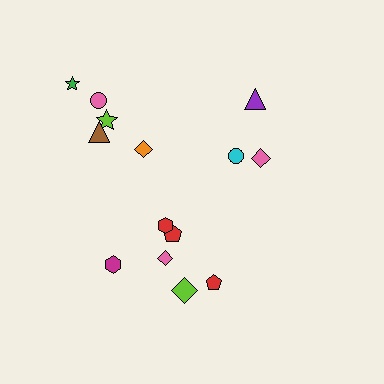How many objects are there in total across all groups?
There are 14 objects.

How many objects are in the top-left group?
There are 5 objects.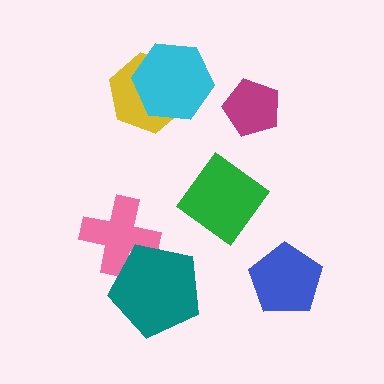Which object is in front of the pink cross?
The teal pentagon is in front of the pink cross.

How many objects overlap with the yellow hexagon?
1 object overlaps with the yellow hexagon.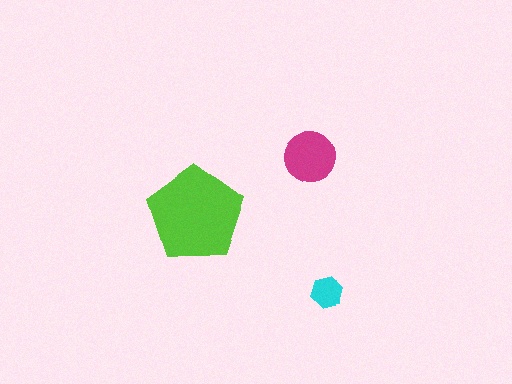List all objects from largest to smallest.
The lime pentagon, the magenta circle, the cyan hexagon.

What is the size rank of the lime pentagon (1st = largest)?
1st.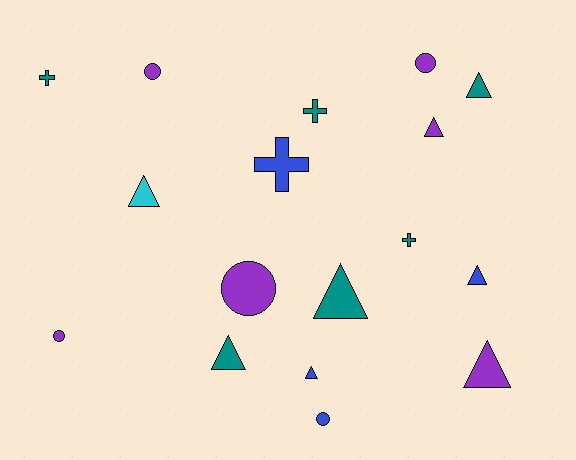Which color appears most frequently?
Purple, with 6 objects.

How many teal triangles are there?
There are 3 teal triangles.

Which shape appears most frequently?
Triangle, with 8 objects.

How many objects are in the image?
There are 17 objects.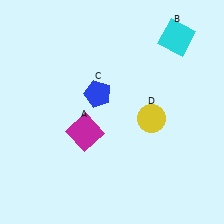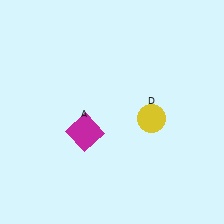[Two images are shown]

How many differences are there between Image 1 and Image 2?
There are 2 differences between the two images.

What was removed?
The cyan square (B), the blue pentagon (C) were removed in Image 2.